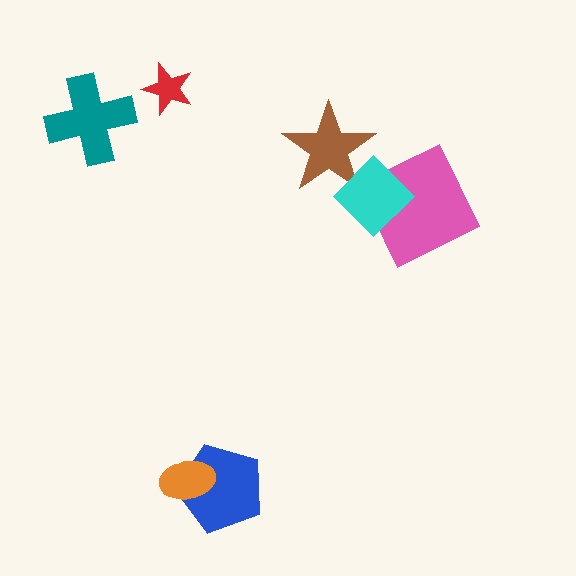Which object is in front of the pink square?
The cyan diamond is in front of the pink square.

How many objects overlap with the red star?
0 objects overlap with the red star.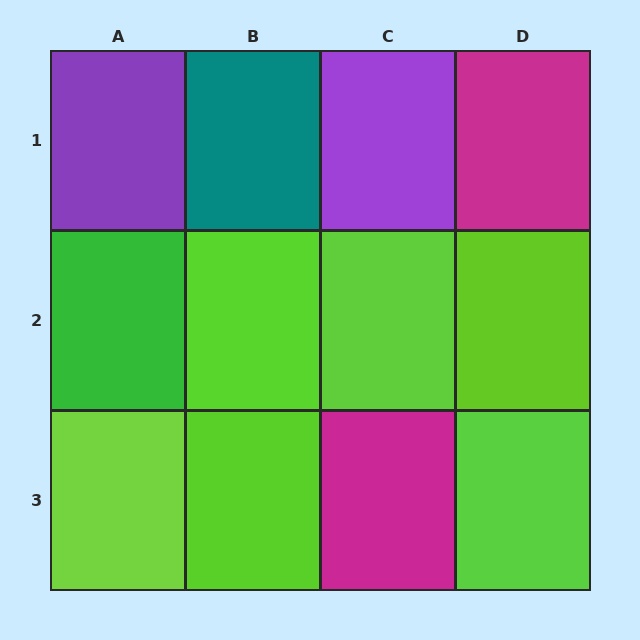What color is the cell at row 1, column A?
Purple.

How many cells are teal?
1 cell is teal.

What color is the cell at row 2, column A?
Green.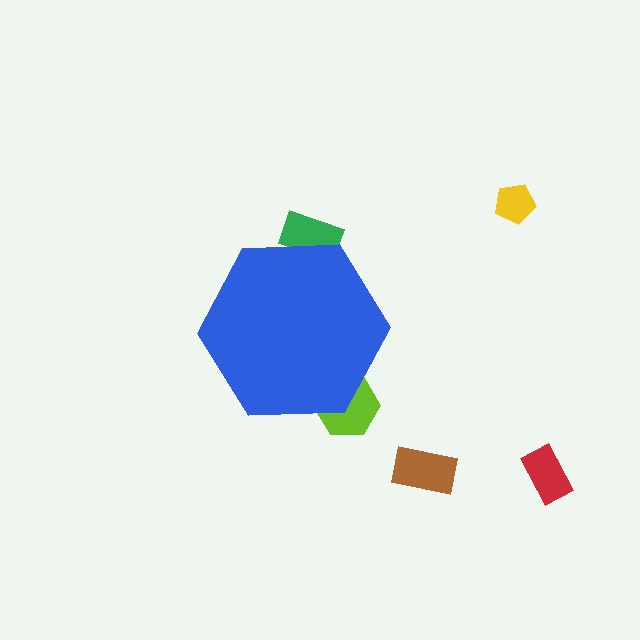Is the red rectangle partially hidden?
No, the red rectangle is fully visible.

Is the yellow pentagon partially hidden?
No, the yellow pentagon is fully visible.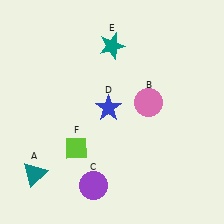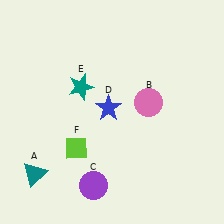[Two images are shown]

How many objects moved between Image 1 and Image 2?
1 object moved between the two images.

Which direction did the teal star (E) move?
The teal star (E) moved down.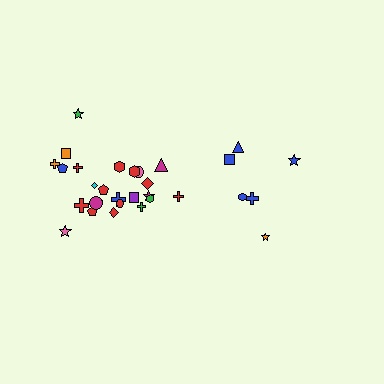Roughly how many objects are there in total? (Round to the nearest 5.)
Roughly 30 objects in total.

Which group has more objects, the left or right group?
The left group.